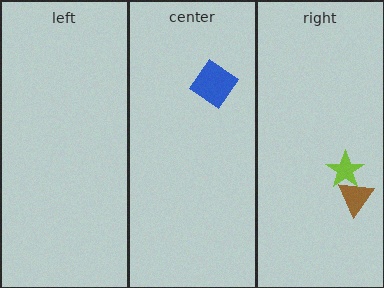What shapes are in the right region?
The lime star, the brown triangle.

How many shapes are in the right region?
2.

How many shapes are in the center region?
1.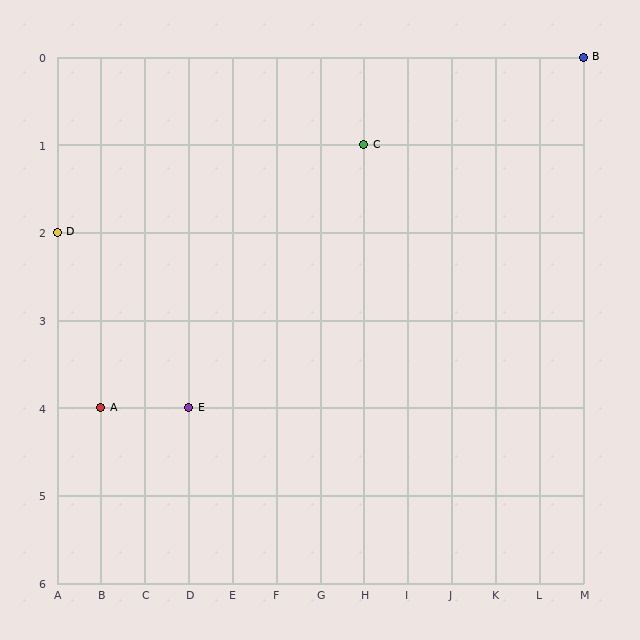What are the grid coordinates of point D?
Point D is at grid coordinates (A, 2).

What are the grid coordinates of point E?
Point E is at grid coordinates (D, 4).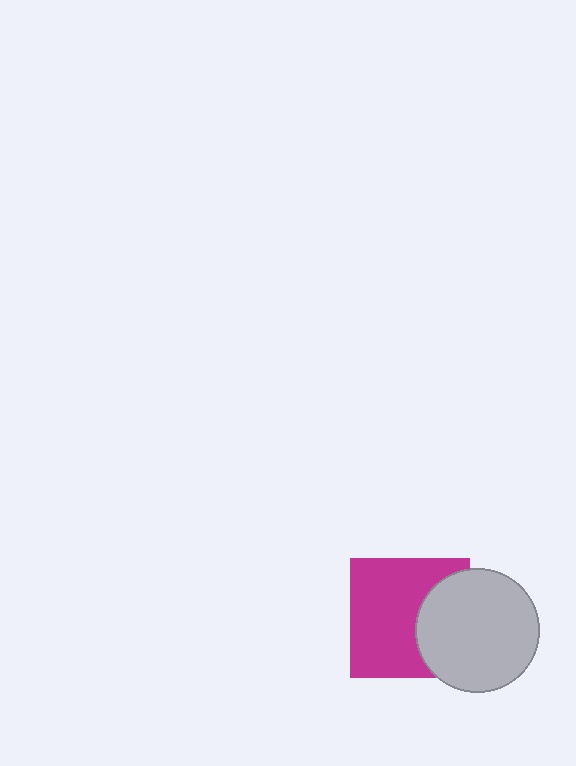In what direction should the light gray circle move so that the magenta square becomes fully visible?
The light gray circle should move right. That is the shortest direction to clear the overlap and leave the magenta square fully visible.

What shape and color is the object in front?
The object in front is a light gray circle.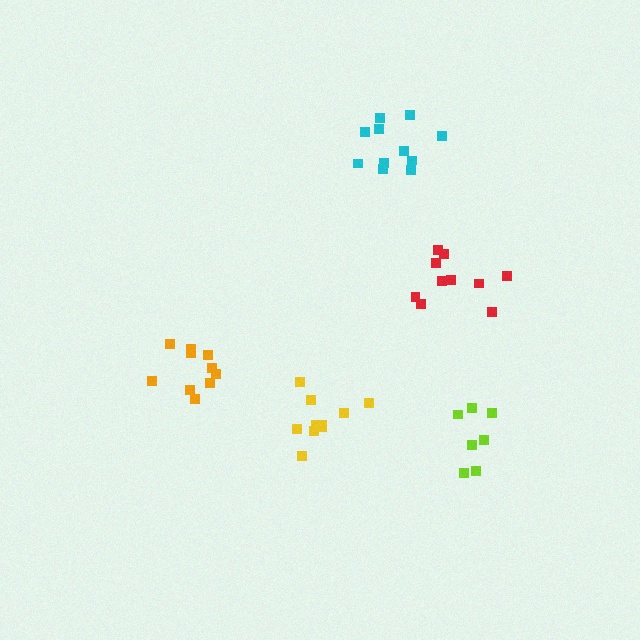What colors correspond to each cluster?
The clusters are colored: lime, red, orange, cyan, yellow.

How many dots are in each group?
Group 1: 7 dots, Group 2: 10 dots, Group 3: 10 dots, Group 4: 11 dots, Group 5: 10 dots (48 total).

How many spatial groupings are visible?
There are 5 spatial groupings.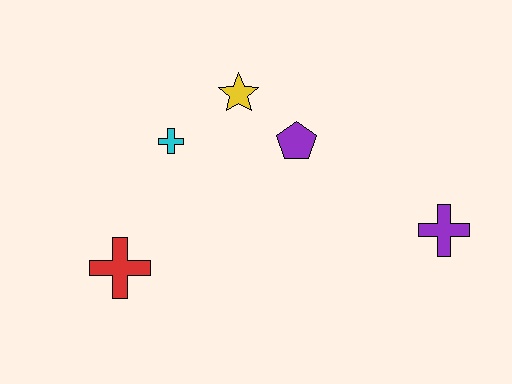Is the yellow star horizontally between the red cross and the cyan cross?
No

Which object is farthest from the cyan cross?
The purple cross is farthest from the cyan cross.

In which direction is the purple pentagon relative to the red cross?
The purple pentagon is to the right of the red cross.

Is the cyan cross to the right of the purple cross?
No